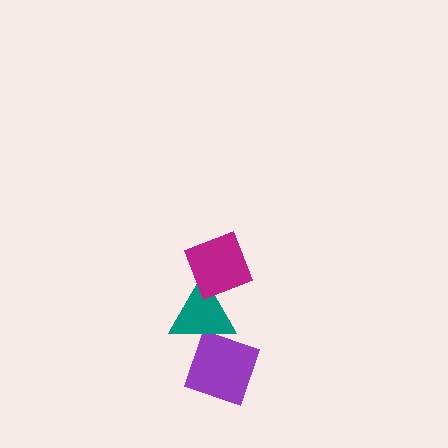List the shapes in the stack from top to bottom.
From top to bottom: the magenta diamond, the teal triangle, the purple diamond.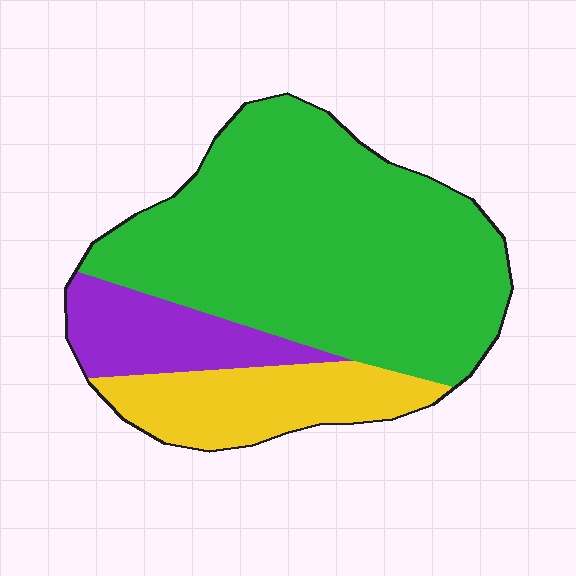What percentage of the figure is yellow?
Yellow takes up about one fifth (1/5) of the figure.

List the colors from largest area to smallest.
From largest to smallest: green, yellow, purple.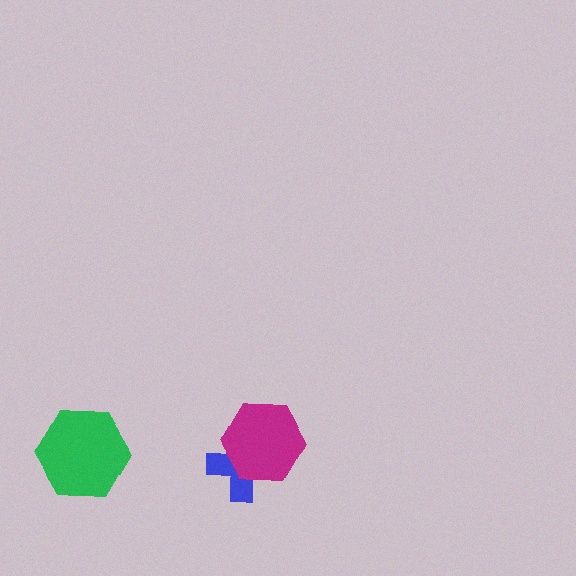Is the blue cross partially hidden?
Yes, it is partially covered by another shape.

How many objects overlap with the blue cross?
1 object overlaps with the blue cross.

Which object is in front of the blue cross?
The magenta hexagon is in front of the blue cross.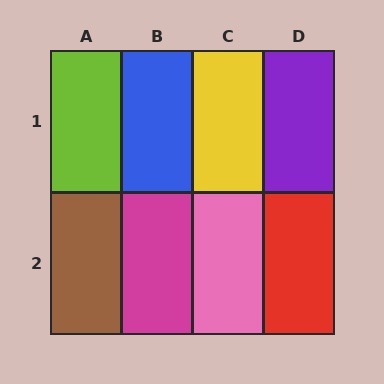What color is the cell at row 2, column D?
Red.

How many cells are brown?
1 cell is brown.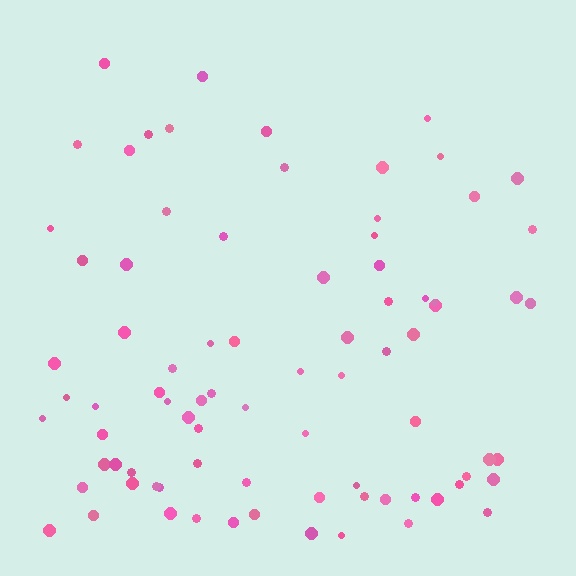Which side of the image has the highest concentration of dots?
The bottom.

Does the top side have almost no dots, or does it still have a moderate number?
Still a moderate number, just noticeably fewer than the bottom.